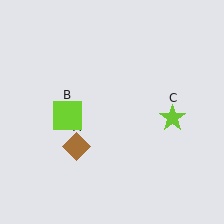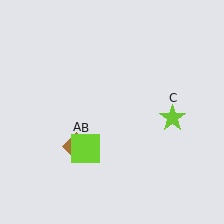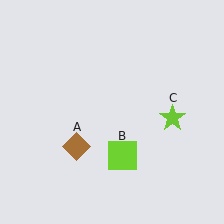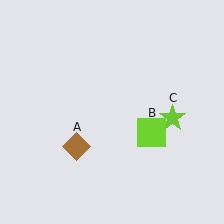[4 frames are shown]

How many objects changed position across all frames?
1 object changed position: lime square (object B).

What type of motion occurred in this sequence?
The lime square (object B) rotated counterclockwise around the center of the scene.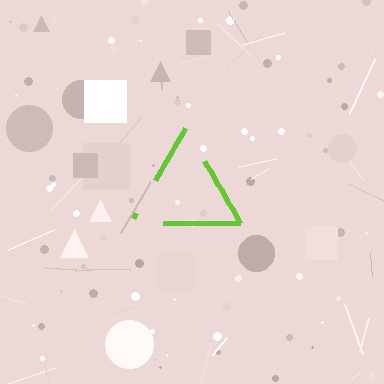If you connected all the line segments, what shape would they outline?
They would outline a triangle.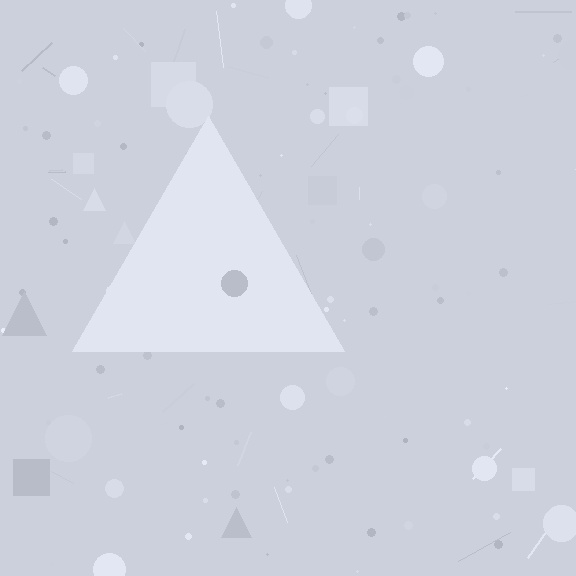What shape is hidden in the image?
A triangle is hidden in the image.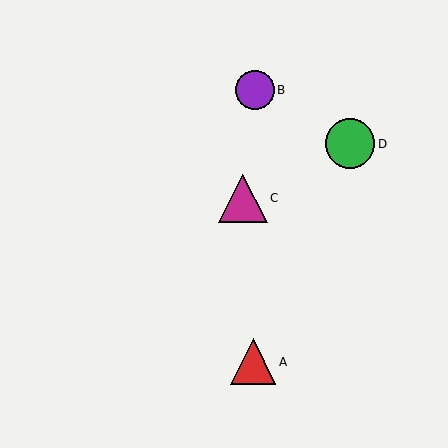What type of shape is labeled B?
Shape B is a purple circle.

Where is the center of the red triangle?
The center of the red triangle is at (253, 362).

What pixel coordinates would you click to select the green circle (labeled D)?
Click at (350, 144) to select the green circle D.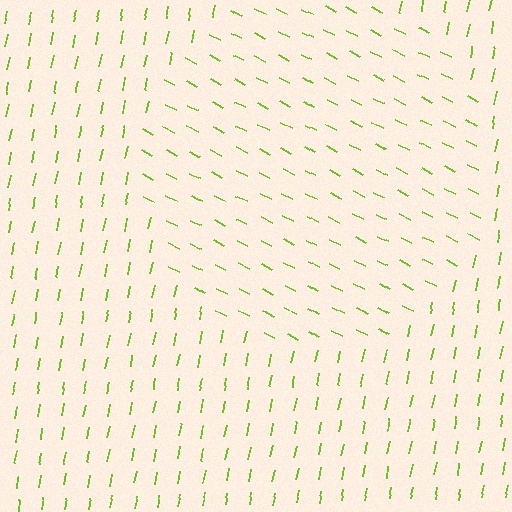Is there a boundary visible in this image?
Yes, there is a texture boundary formed by a change in line orientation.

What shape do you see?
I see a circle.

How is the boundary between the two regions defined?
The boundary is defined purely by a change in line orientation (approximately 74 degrees difference). All lines are the same color and thickness.